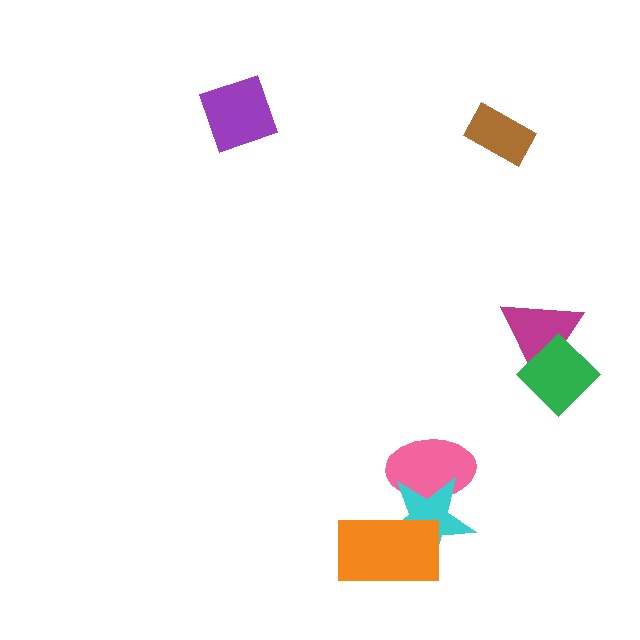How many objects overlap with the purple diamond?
0 objects overlap with the purple diamond.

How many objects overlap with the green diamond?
1 object overlaps with the green diamond.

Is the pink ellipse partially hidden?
Yes, it is partially covered by another shape.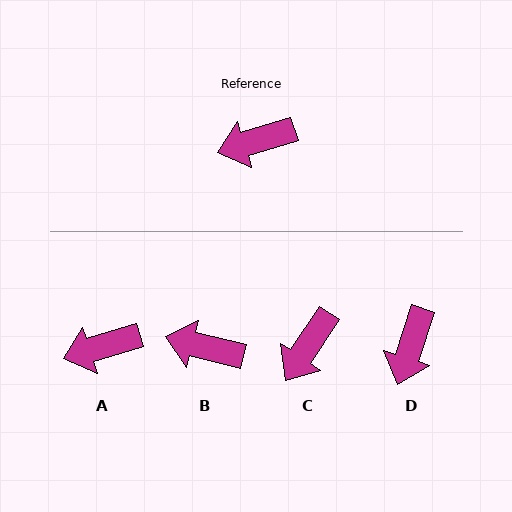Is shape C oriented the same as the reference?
No, it is off by about 39 degrees.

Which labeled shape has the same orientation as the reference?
A.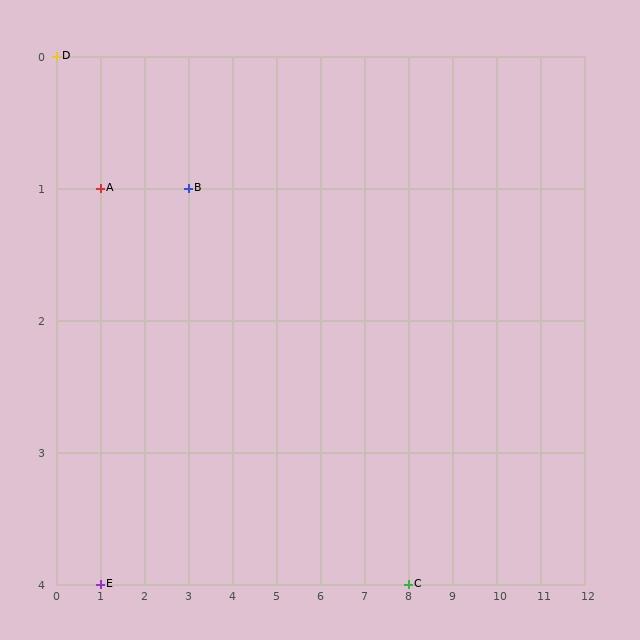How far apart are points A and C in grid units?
Points A and C are 7 columns and 3 rows apart (about 7.6 grid units diagonally).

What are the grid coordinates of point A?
Point A is at grid coordinates (1, 1).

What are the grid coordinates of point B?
Point B is at grid coordinates (3, 1).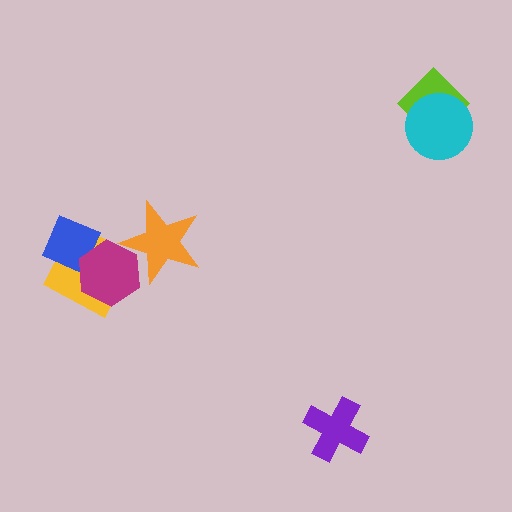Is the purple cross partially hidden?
No, no other shape covers it.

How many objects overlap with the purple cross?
0 objects overlap with the purple cross.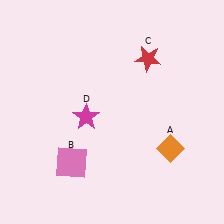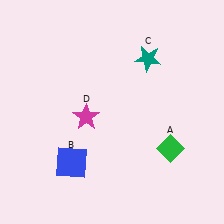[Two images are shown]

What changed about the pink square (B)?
In Image 1, B is pink. In Image 2, it changed to blue.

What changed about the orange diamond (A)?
In Image 1, A is orange. In Image 2, it changed to green.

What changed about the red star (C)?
In Image 1, C is red. In Image 2, it changed to teal.